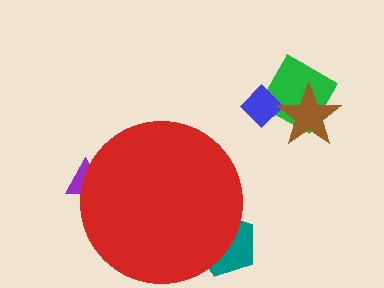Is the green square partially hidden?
No, the green square is fully visible.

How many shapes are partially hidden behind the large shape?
2 shapes are partially hidden.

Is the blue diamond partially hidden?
No, the blue diamond is fully visible.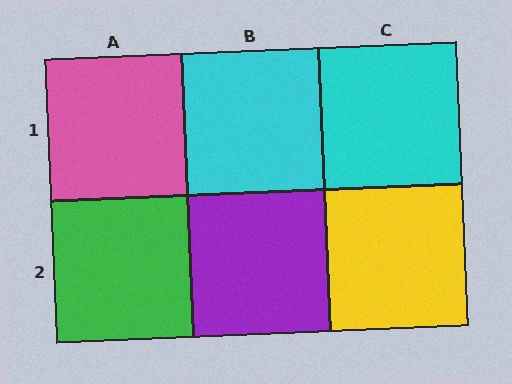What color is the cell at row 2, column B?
Purple.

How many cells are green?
1 cell is green.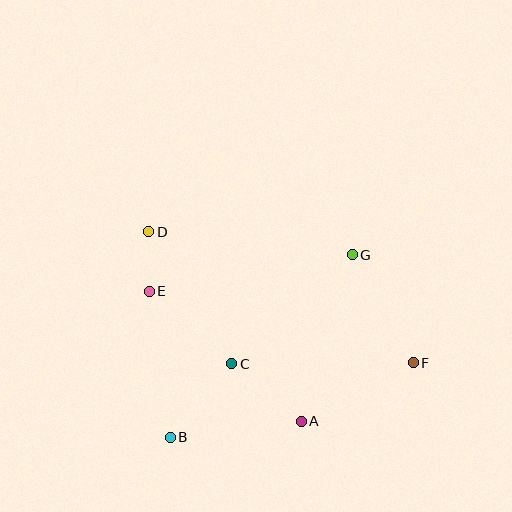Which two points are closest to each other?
Points D and E are closest to each other.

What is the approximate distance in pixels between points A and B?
The distance between A and B is approximately 132 pixels.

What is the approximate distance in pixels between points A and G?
The distance between A and G is approximately 175 pixels.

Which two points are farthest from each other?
Points D and F are farthest from each other.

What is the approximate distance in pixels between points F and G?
The distance between F and G is approximately 124 pixels.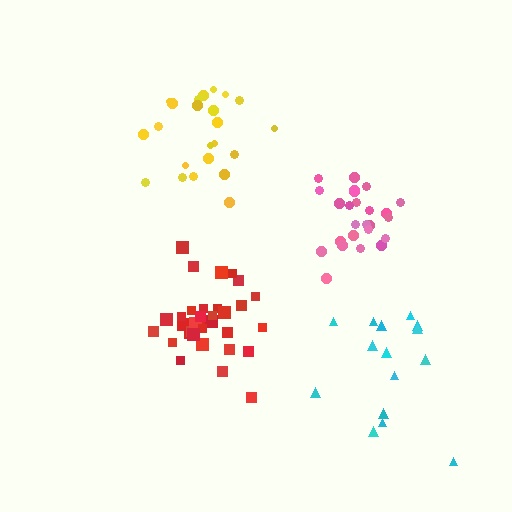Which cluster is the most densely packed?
Pink.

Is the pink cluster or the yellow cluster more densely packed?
Pink.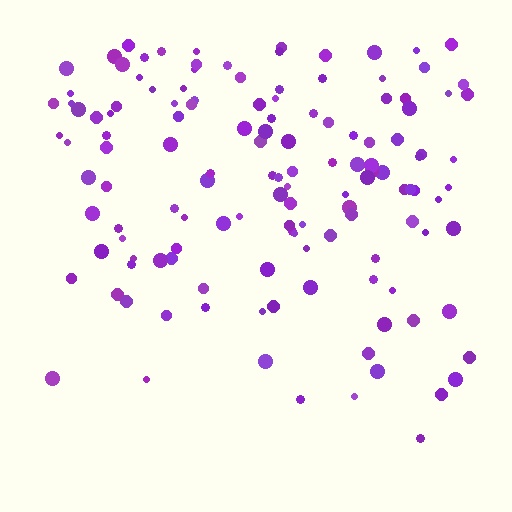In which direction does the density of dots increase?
From bottom to top, with the top side densest.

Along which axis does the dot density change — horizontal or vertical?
Vertical.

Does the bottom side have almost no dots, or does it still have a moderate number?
Still a moderate number, just noticeably fewer than the top.